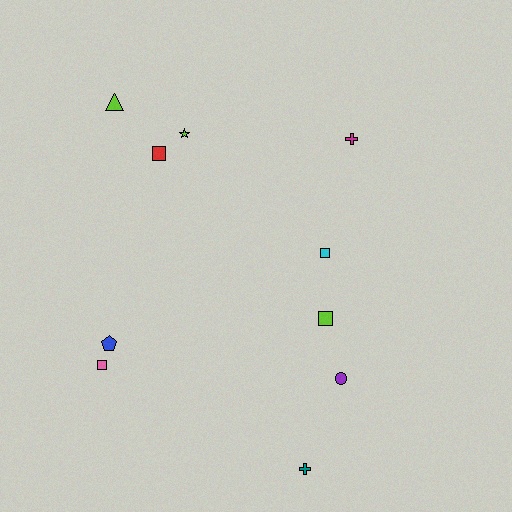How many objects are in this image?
There are 10 objects.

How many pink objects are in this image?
There is 1 pink object.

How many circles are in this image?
There is 1 circle.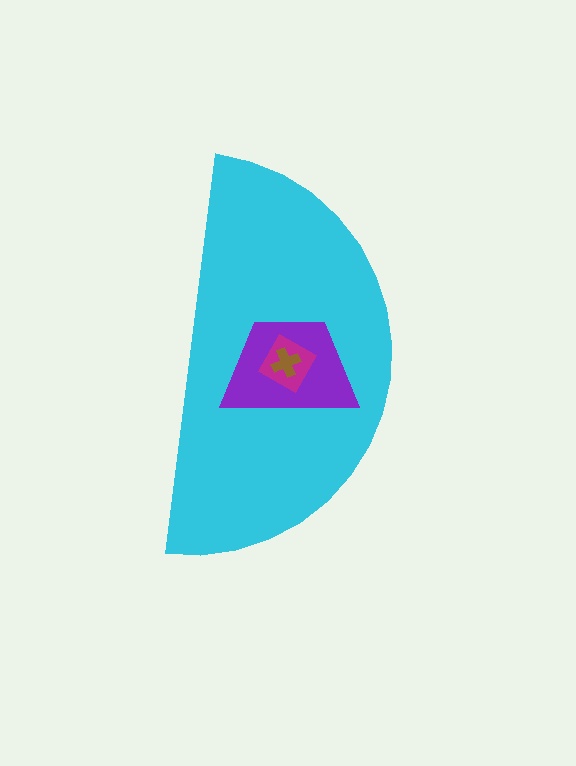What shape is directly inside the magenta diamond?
The brown cross.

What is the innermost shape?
The brown cross.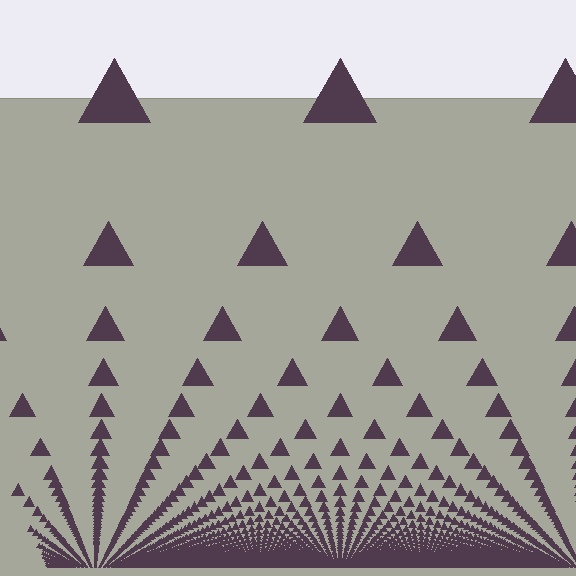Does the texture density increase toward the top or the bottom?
Density increases toward the bottom.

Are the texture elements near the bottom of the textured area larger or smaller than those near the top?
Smaller. The gradient is inverted — elements near the bottom are smaller and denser.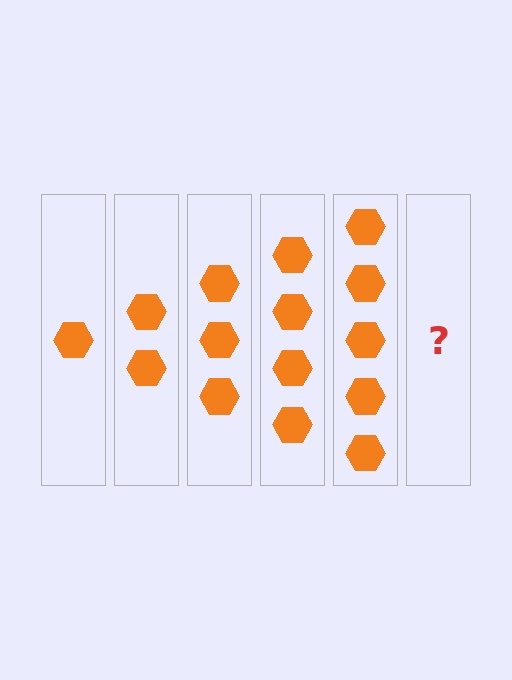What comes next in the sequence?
The next element should be 6 hexagons.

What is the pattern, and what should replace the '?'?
The pattern is that each step adds one more hexagon. The '?' should be 6 hexagons.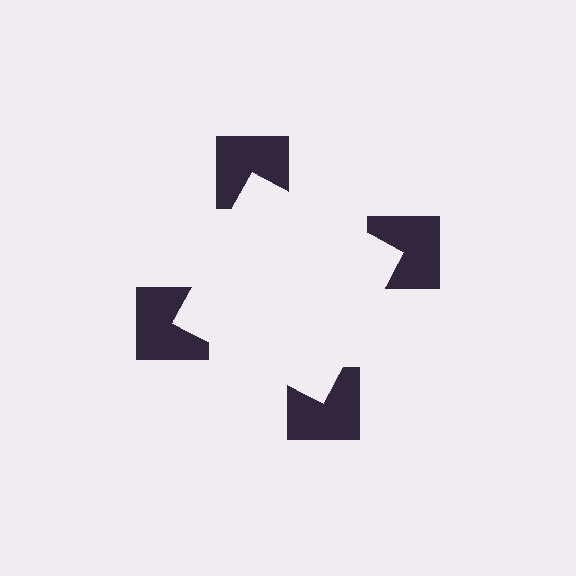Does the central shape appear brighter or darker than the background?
It typically appears slightly brighter than the background, even though no actual brightness change is drawn.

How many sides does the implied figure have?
4 sides.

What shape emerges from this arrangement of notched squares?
An illusory square — its edges are inferred from the aligned wedge cuts in the notched squares, not physically drawn.